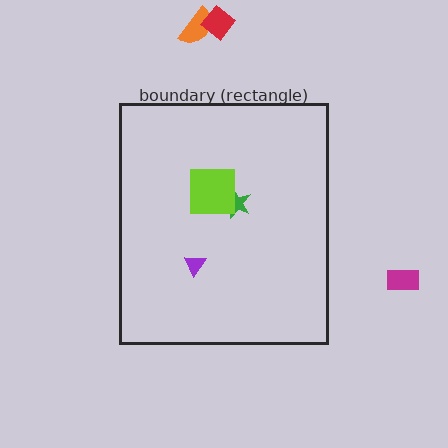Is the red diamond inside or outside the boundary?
Outside.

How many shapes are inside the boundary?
3 inside, 3 outside.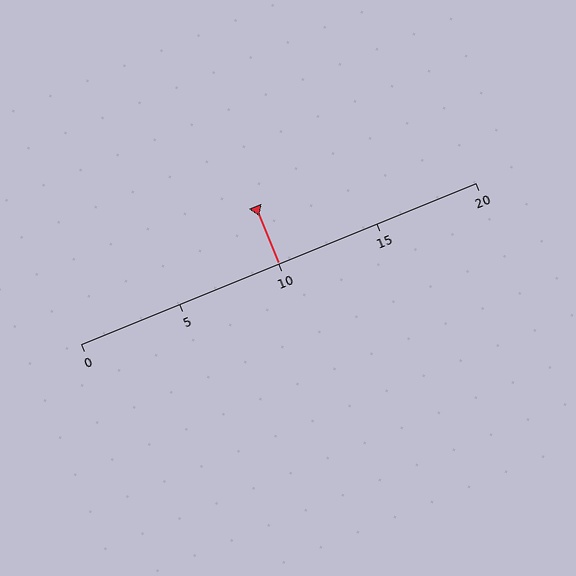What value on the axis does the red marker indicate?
The marker indicates approximately 10.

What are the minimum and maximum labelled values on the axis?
The axis runs from 0 to 20.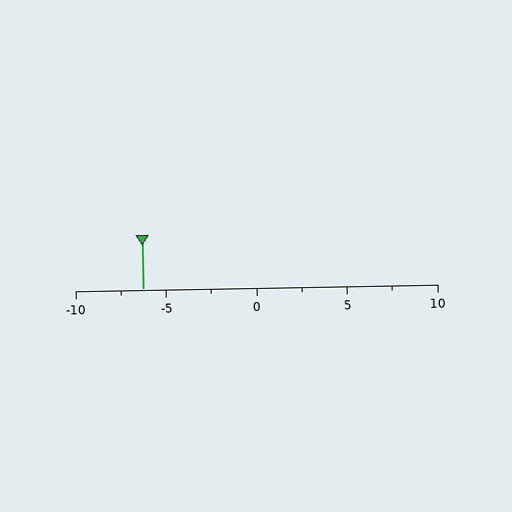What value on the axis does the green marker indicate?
The marker indicates approximately -6.2.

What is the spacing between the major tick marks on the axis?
The major ticks are spaced 5 apart.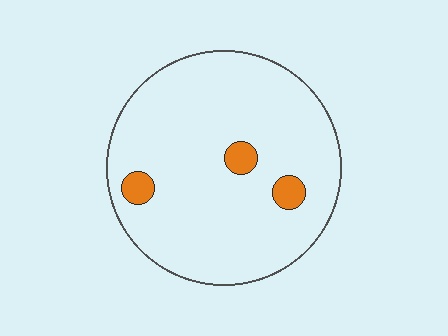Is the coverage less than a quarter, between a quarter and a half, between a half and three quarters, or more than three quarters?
Less than a quarter.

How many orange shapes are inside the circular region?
3.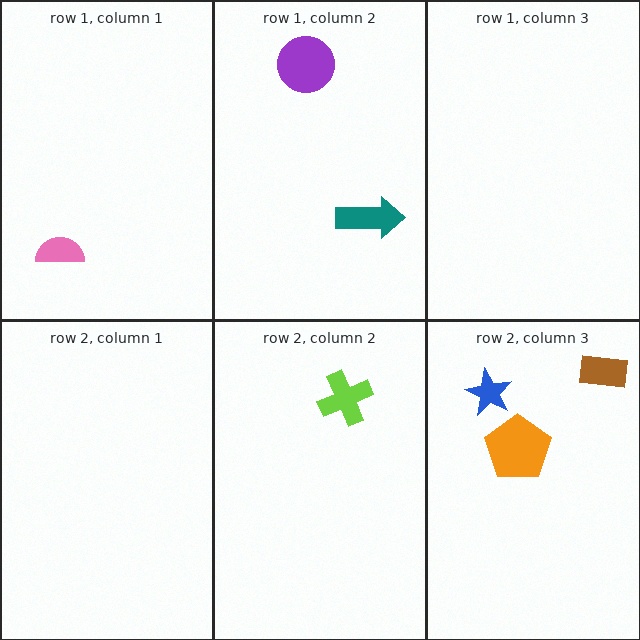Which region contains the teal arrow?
The row 1, column 2 region.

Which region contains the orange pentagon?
The row 2, column 3 region.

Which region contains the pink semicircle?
The row 1, column 1 region.